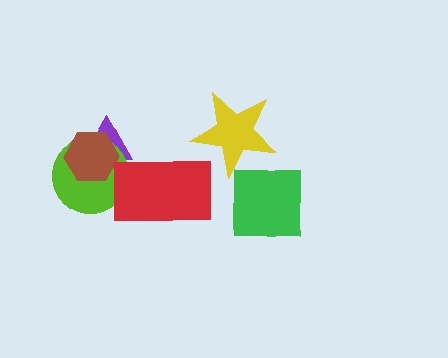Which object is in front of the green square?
The yellow star is in front of the green square.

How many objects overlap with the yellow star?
1 object overlaps with the yellow star.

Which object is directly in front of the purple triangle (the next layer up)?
The lime circle is directly in front of the purple triangle.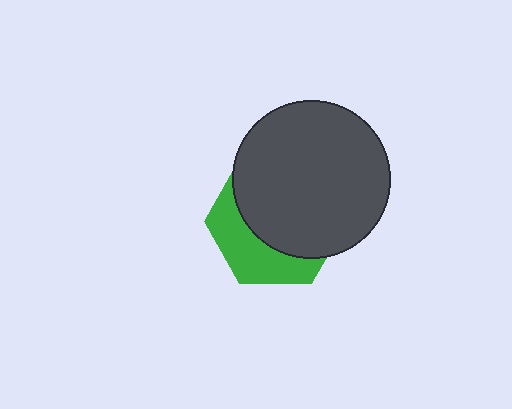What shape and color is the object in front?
The object in front is a dark gray circle.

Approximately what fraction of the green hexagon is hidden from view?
Roughly 64% of the green hexagon is hidden behind the dark gray circle.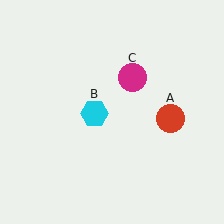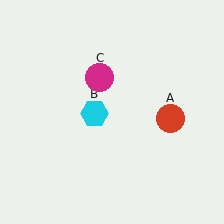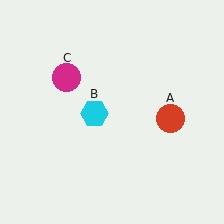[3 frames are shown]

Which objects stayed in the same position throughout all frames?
Red circle (object A) and cyan hexagon (object B) remained stationary.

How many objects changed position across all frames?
1 object changed position: magenta circle (object C).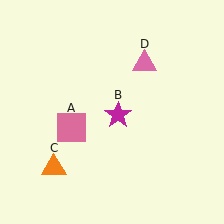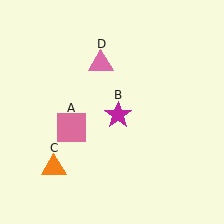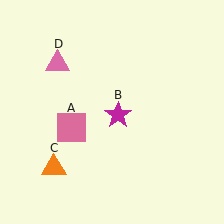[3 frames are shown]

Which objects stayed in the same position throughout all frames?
Pink square (object A) and magenta star (object B) and orange triangle (object C) remained stationary.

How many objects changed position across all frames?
1 object changed position: pink triangle (object D).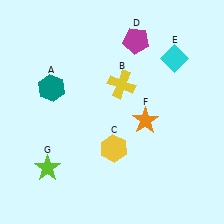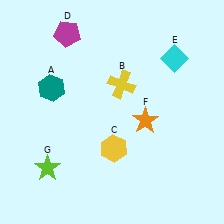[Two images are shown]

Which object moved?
The magenta pentagon (D) moved left.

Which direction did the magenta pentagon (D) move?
The magenta pentagon (D) moved left.